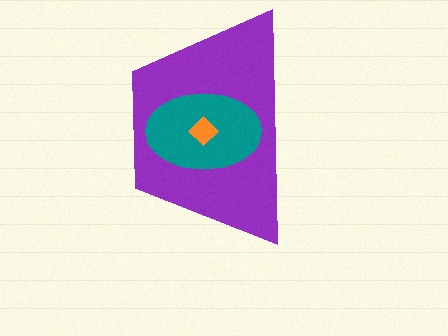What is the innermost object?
The orange diamond.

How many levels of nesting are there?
3.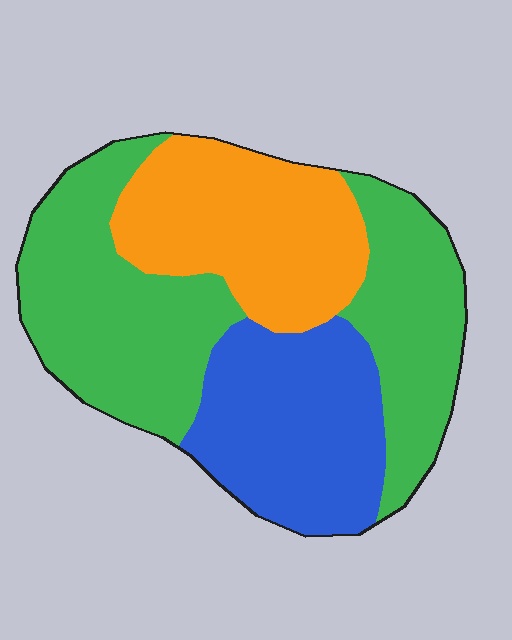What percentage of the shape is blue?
Blue takes up about one quarter (1/4) of the shape.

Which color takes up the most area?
Green, at roughly 50%.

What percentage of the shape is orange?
Orange takes up about one quarter (1/4) of the shape.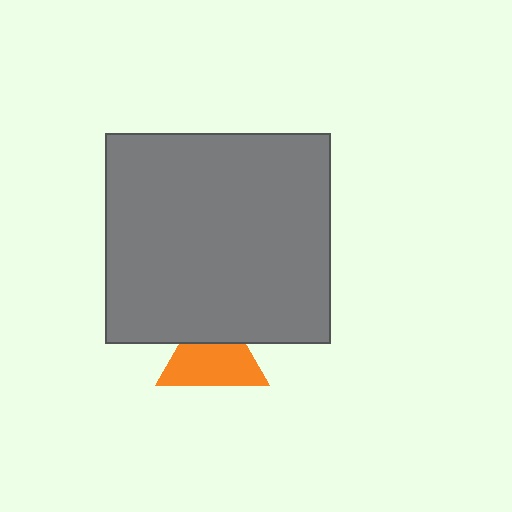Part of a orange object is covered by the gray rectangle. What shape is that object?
It is a triangle.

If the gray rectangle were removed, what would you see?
You would see the complete orange triangle.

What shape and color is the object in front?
The object in front is a gray rectangle.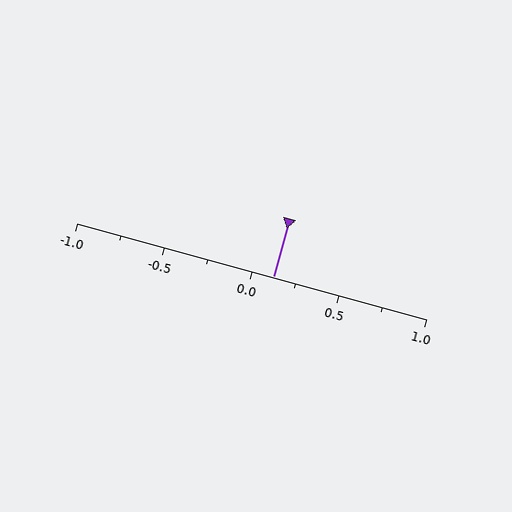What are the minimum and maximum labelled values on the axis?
The axis runs from -1.0 to 1.0.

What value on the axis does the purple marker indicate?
The marker indicates approximately 0.12.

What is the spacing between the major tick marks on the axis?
The major ticks are spaced 0.5 apart.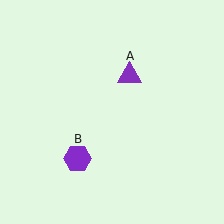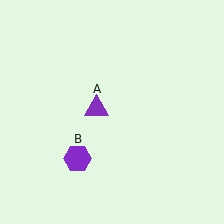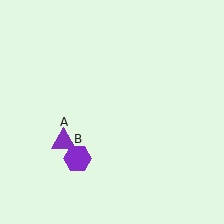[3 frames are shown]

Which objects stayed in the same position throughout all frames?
Purple hexagon (object B) remained stationary.